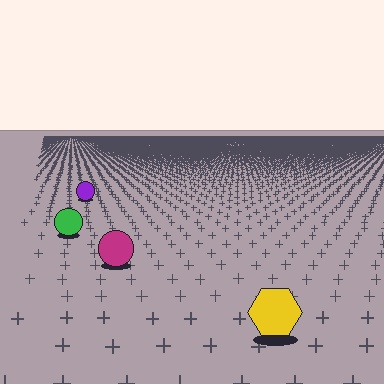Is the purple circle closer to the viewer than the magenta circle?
No. The magenta circle is closer — you can tell from the texture gradient: the ground texture is coarser near it.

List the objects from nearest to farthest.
From nearest to farthest: the yellow hexagon, the magenta circle, the green circle, the purple circle.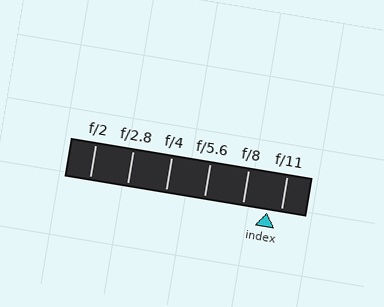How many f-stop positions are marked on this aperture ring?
There are 6 f-stop positions marked.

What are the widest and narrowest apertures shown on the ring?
The widest aperture shown is f/2 and the narrowest is f/11.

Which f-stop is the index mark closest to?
The index mark is closest to f/11.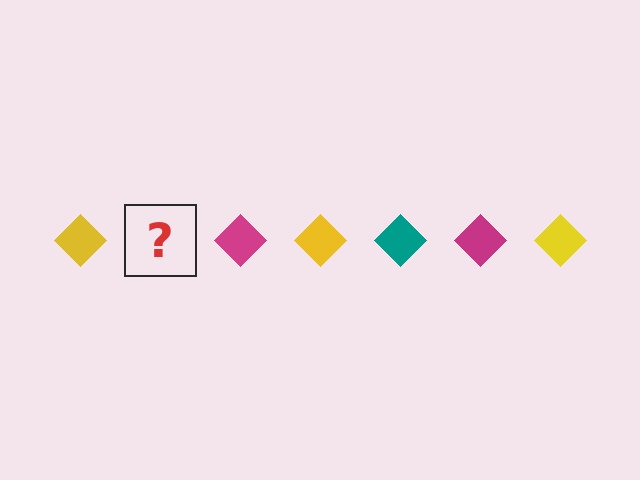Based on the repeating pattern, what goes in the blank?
The blank should be a teal diamond.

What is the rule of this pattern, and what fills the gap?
The rule is that the pattern cycles through yellow, teal, magenta diamonds. The gap should be filled with a teal diamond.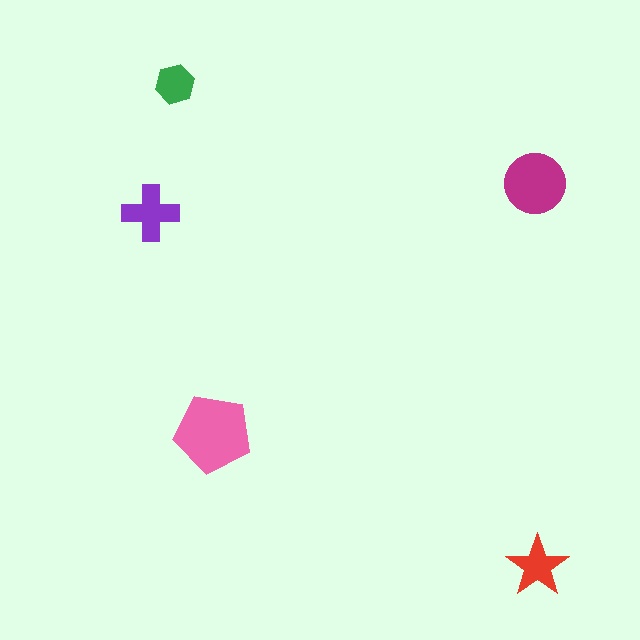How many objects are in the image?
There are 5 objects in the image.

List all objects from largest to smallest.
The pink pentagon, the magenta circle, the purple cross, the red star, the green hexagon.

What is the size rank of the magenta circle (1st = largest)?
2nd.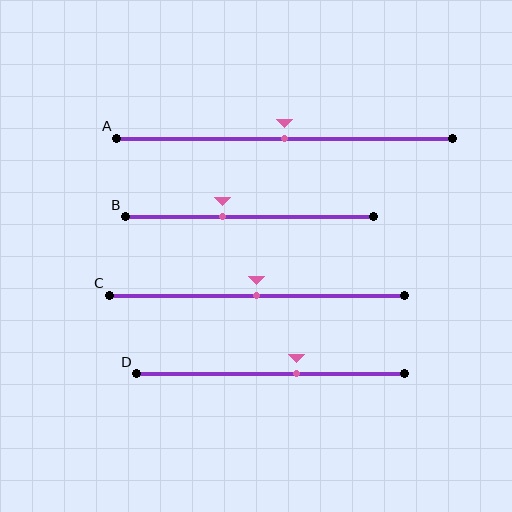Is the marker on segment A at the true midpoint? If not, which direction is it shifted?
Yes, the marker on segment A is at the true midpoint.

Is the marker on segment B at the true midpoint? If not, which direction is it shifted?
No, the marker on segment B is shifted to the left by about 11% of the segment length.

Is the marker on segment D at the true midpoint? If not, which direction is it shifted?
No, the marker on segment D is shifted to the right by about 10% of the segment length.